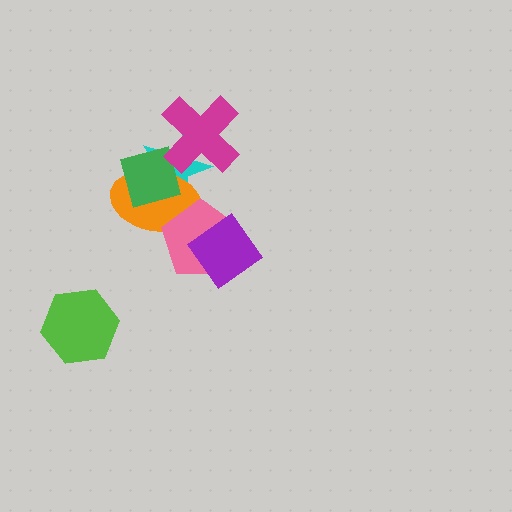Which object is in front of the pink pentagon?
The purple diamond is in front of the pink pentagon.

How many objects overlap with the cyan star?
3 objects overlap with the cyan star.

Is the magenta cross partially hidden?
No, no other shape covers it.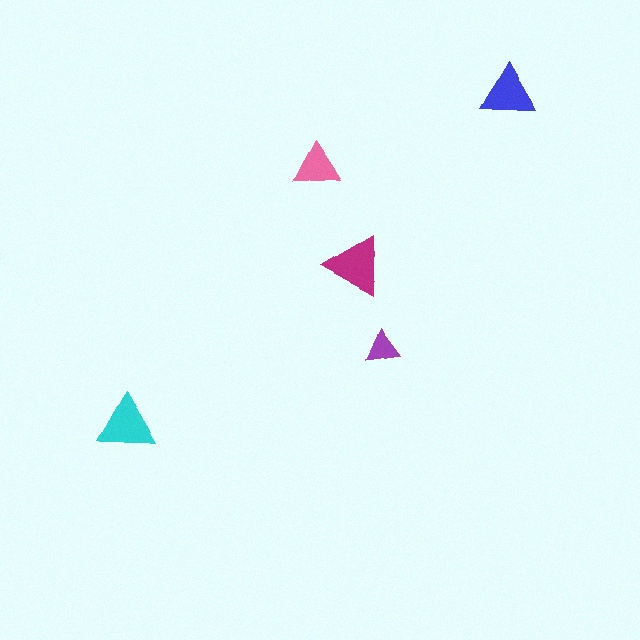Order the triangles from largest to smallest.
the magenta one, the cyan one, the blue one, the pink one, the purple one.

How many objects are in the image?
There are 5 objects in the image.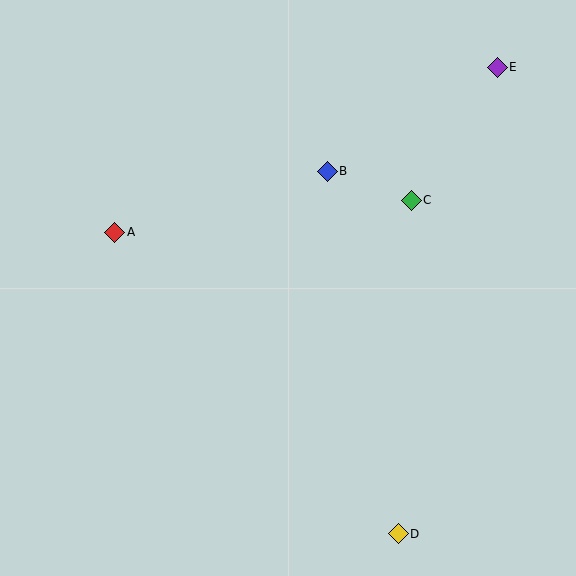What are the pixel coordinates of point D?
Point D is at (398, 534).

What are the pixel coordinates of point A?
Point A is at (115, 232).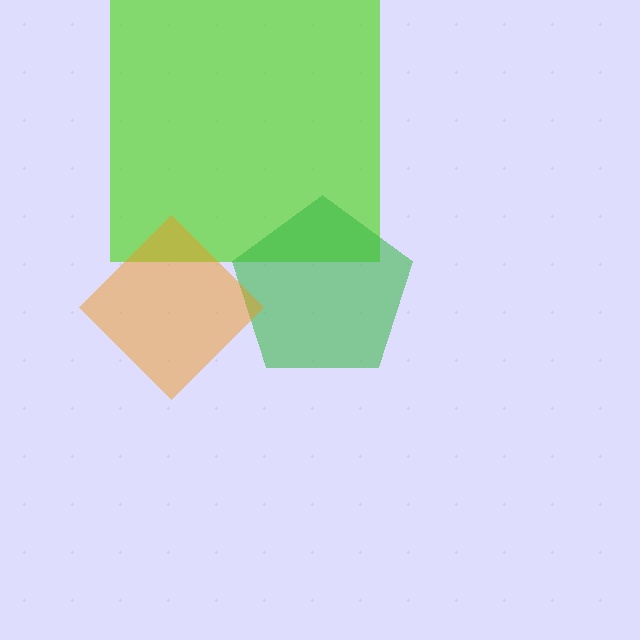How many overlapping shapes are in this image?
There are 3 overlapping shapes in the image.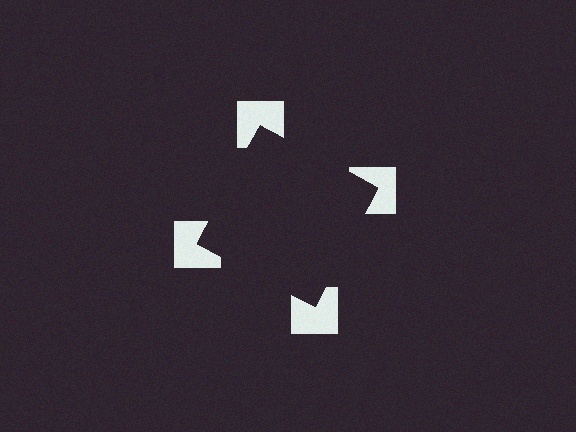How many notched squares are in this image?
There are 4 — one at each vertex of the illusory square.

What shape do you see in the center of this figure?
An illusory square — its edges are inferred from the aligned wedge cuts in the notched squares, not physically drawn.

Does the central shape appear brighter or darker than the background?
It typically appears slightly darker than the background, even though no actual brightness change is drawn.